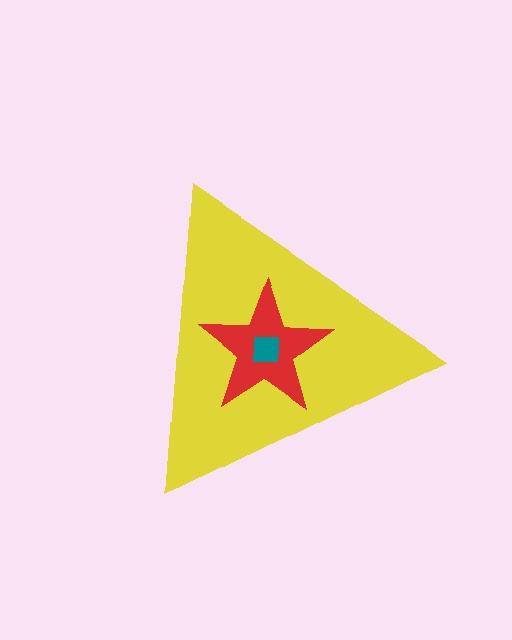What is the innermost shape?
The teal square.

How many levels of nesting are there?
3.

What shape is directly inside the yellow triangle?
The red star.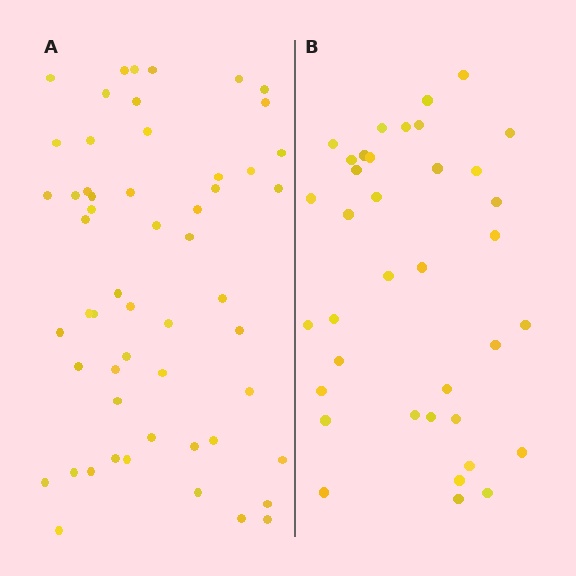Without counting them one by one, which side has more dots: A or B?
Region A (the left region) has more dots.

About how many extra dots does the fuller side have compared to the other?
Region A has approximately 20 more dots than region B.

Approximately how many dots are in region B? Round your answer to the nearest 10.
About 40 dots. (The exact count is 37, which rounds to 40.)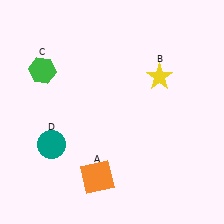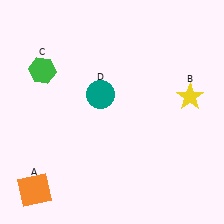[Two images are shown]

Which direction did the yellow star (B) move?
The yellow star (B) moved right.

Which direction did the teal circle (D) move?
The teal circle (D) moved up.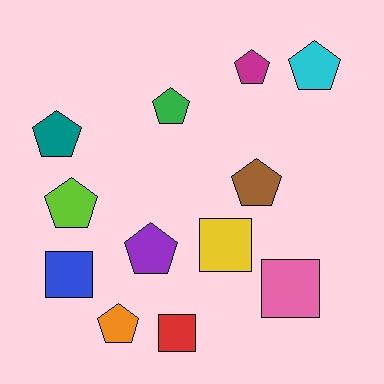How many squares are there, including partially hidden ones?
There are 4 squares.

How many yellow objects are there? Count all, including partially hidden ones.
There is 1 yellow object.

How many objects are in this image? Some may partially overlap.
There are 12 objects.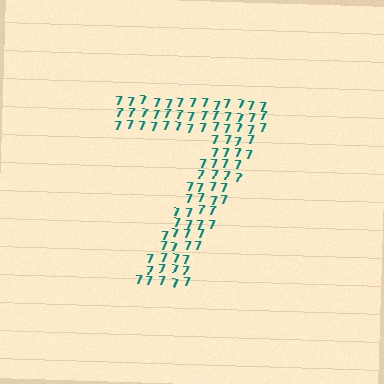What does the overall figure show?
The overall figure shows the digit 7.